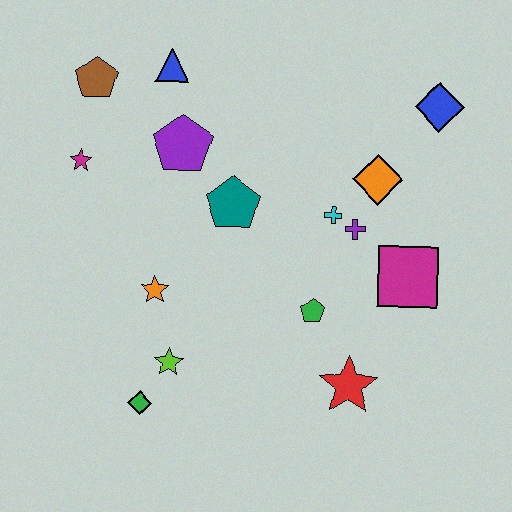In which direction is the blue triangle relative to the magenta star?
The blue triangle is above the magenta star.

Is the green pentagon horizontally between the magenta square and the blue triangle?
Yes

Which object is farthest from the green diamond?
The blue diamond is farthest from the green diamond.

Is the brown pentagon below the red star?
No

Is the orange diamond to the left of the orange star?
No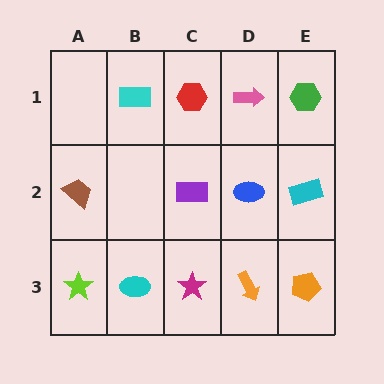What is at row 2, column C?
A purple rectangle.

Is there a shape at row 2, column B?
No, that cell is empty.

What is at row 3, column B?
A cyan ellipse.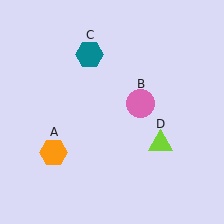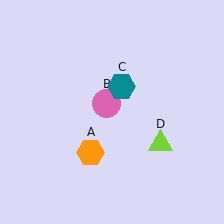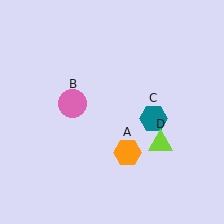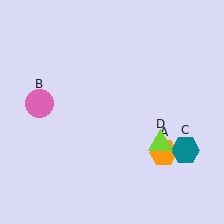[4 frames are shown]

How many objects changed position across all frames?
3 objects changed position: orange hexagon (object A), pink circle (object B), teal hexagon (object C).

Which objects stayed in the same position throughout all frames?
Lime triangle (object D) remained stationary.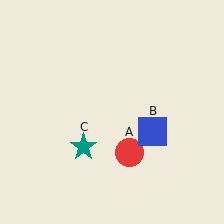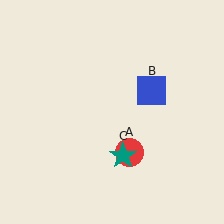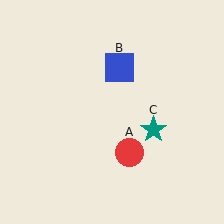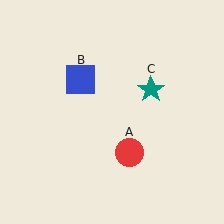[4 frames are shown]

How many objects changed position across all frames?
2 objects changed position: blue square (object B), teal star (object C).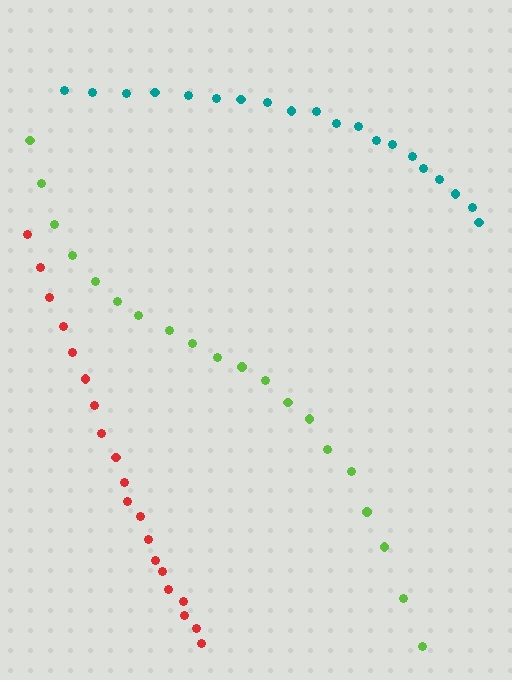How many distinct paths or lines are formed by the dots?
There are 3 distinct paths.